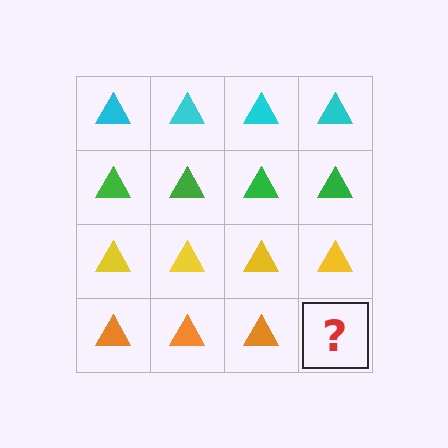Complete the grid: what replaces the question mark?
The question mark should be replaced with an orange triangle.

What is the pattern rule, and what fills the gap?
The rule is that each row has a consistent color. The gap should be filled with an orange triangle.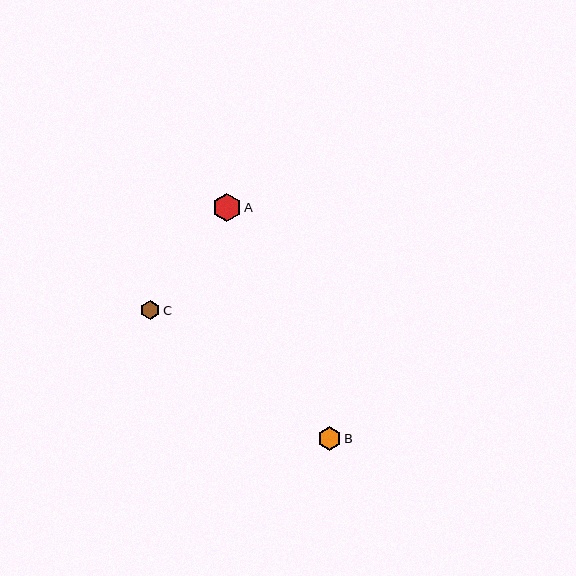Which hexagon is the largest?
Hexagon A is the largest with a size of approximately 28 pixels.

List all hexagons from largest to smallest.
From largest to smallest: A, B, C.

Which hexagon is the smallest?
Hexagon C is the smallest with a size of approximately 19 pixels.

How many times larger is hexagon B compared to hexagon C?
Hexagon B is approximately 1.2 times the size of hexagon C.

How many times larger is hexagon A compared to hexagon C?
Hexagon A is approximately 1.5 times the size of hexagon C.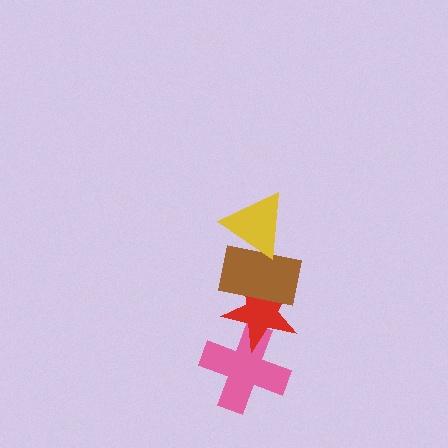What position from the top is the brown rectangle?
The brown rectangle is 2nd from the top.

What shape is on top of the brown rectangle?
The yellow triangle is on top of the brown rectangle.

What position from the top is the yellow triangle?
The yellow triangle is 1st from the top.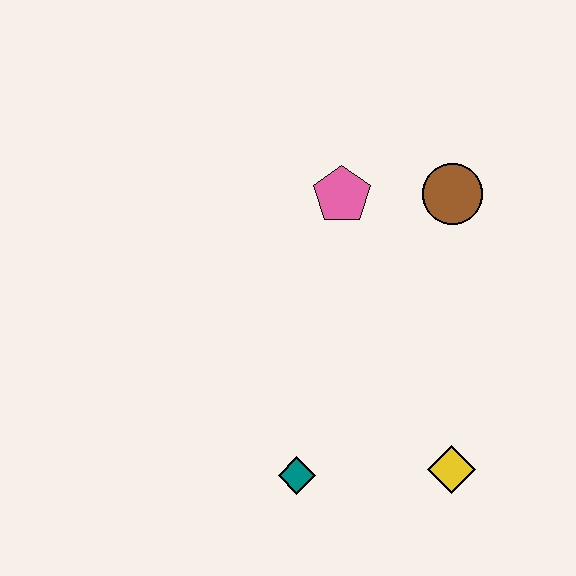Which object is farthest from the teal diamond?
The brown circle is farthest from the teal diamond.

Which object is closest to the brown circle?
The pink pentagon is closest to the brown circle.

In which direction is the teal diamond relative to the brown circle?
The teal diamond is below the brown circle.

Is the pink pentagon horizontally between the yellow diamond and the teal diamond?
Yes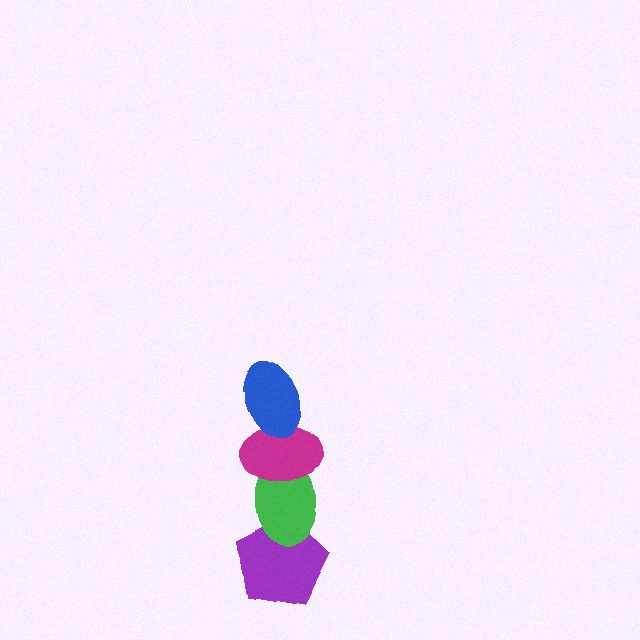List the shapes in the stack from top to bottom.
From top to bottom: the blue ellipse, the magenta ellipse, the green ellipse, the purple pentagon.